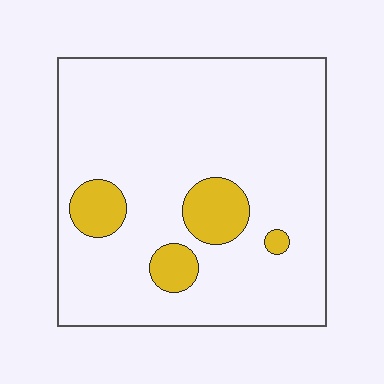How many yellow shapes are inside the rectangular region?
4.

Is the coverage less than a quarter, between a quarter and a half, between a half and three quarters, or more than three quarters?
Less than a quarter.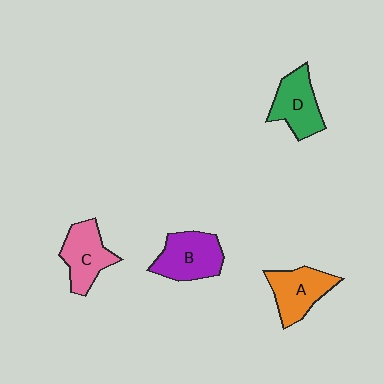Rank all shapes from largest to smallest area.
From largest to smallest: B (purple), A (orange), C (pink), D (green).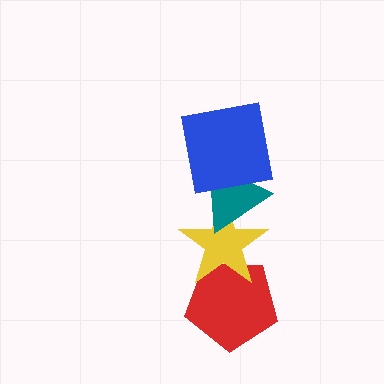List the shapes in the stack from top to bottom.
From top to bottom: the blue square, the teal triangle, the yellow star, the red pentagon.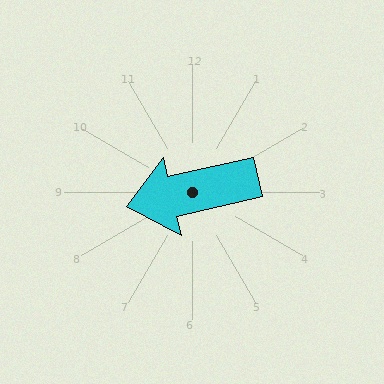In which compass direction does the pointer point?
West.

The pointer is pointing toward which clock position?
Roughly 9 o'clock.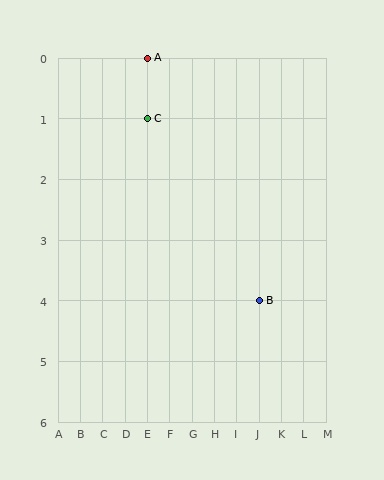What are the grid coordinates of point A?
Point A is at grid coordinates (E, 0).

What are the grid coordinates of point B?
Point B is at grid coordinates (J, 4).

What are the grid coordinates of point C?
Point C is at grid coordinates (E, 1).